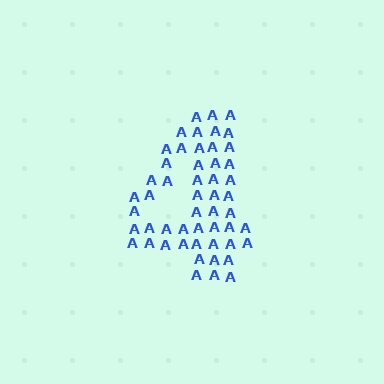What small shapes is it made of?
It is made of small letter A's.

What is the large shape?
The large shape is the digit 4.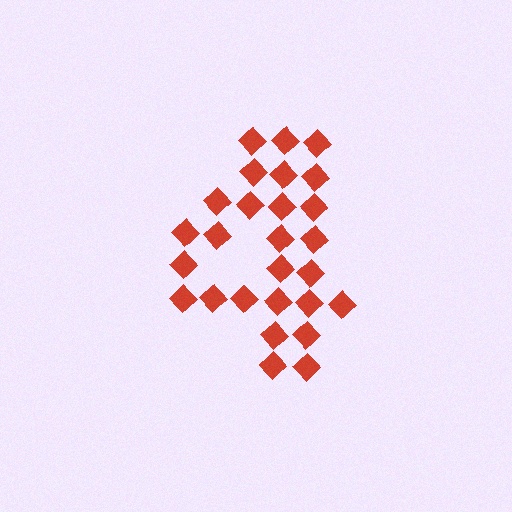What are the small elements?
The small elements are diamonds.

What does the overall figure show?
The overall figure shows the digit 4.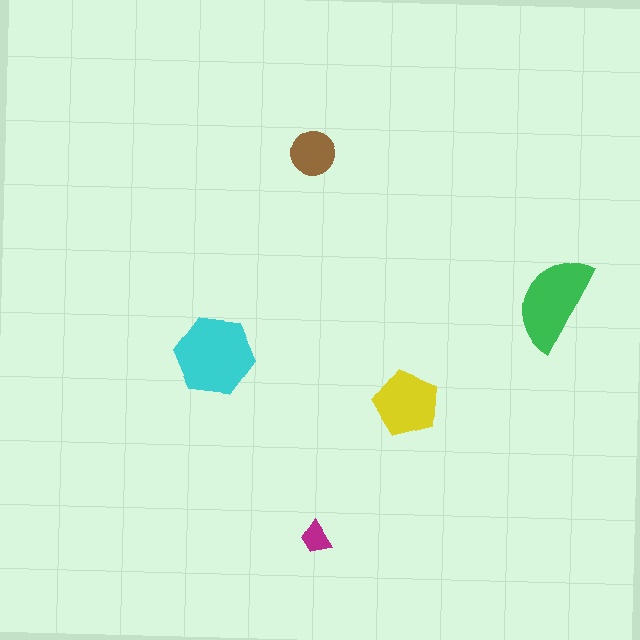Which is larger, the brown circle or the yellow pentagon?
The yellow pentagon.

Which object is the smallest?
The magenta trapezoid.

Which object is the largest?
The cyan hexagon.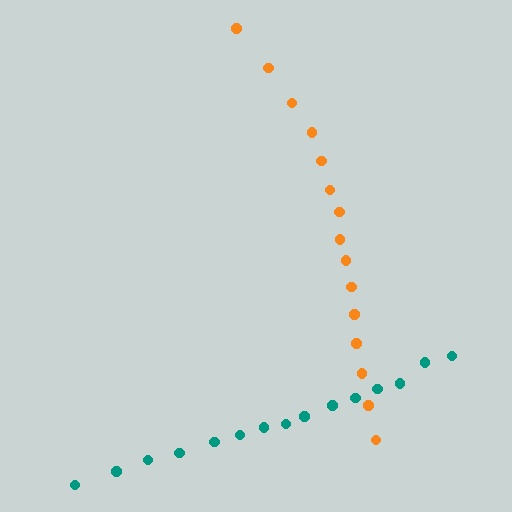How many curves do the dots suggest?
There are 2 distinct paths.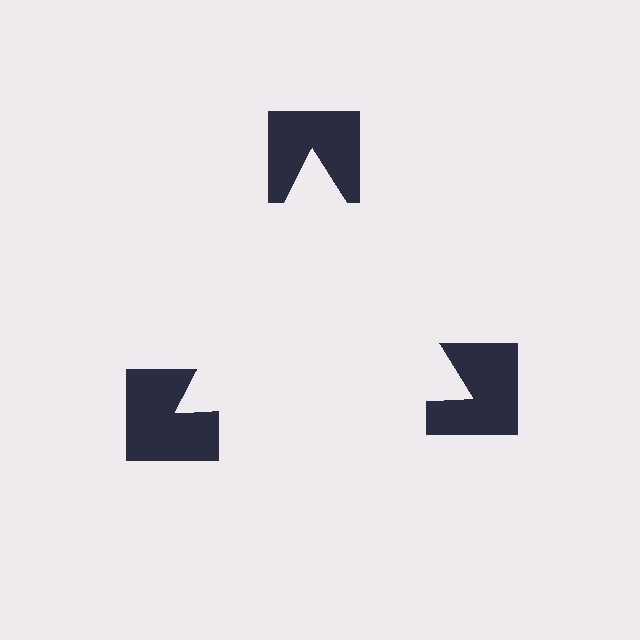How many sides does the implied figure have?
3 sides.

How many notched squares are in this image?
There are 3 — one at each vertex of the illusory triangle.